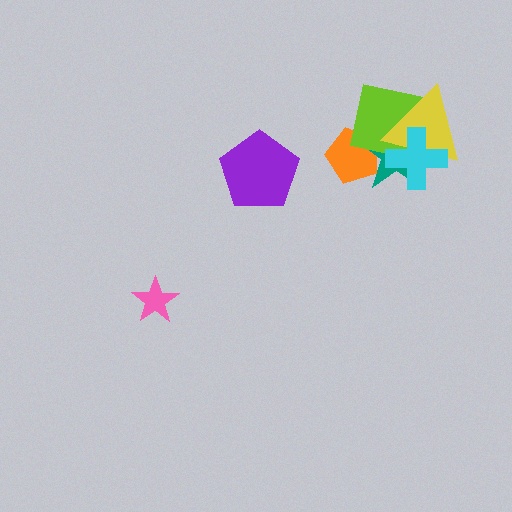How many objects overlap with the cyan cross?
3 objects overlap with the cyan cross.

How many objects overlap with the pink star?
0 objects overlap with the pink star.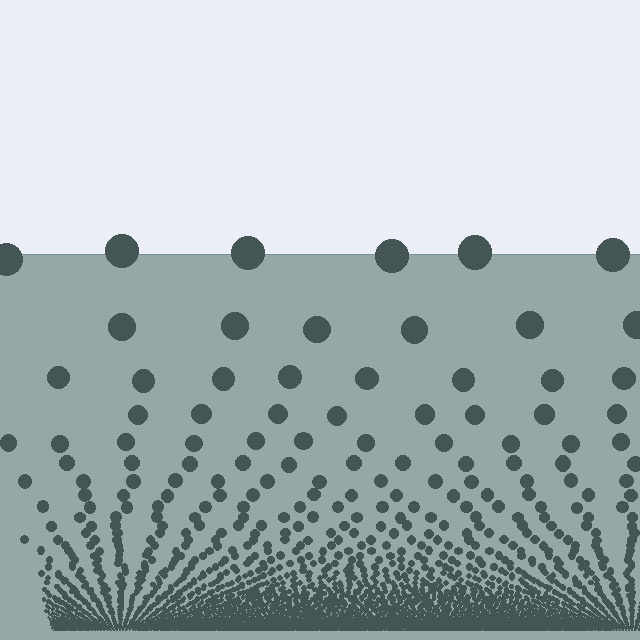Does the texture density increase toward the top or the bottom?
Density increases toward the bottom.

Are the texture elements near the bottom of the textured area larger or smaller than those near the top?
Smaller. The gradient is inverted — elements near the bottom are smaller and denser.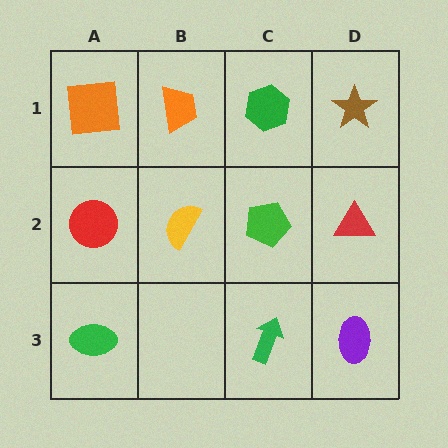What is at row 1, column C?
A green hexagon.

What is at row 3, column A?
A green ellipse.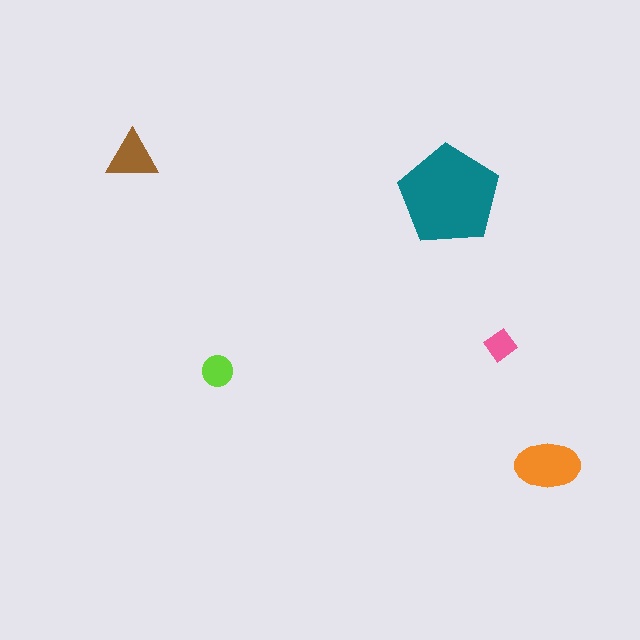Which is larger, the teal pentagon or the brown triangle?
The teal pentagon.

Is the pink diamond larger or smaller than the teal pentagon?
Smaller.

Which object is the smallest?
The pink diamond.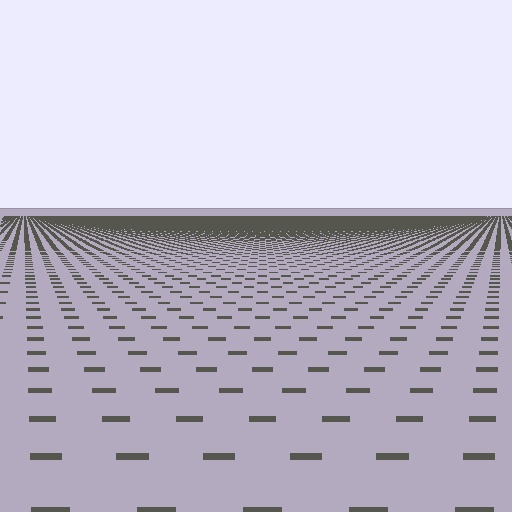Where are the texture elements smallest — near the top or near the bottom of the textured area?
Near the top.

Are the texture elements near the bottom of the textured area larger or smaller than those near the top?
Larger. Near the bottom, elements are closer to the viewer and appear at a bigger on-screen size.